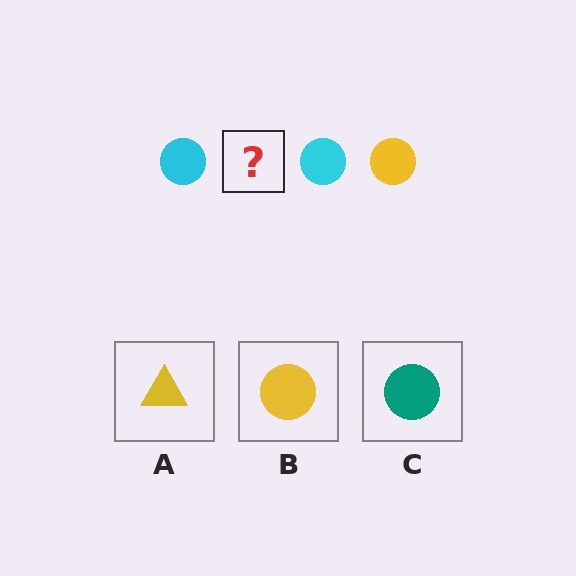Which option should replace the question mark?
Option B.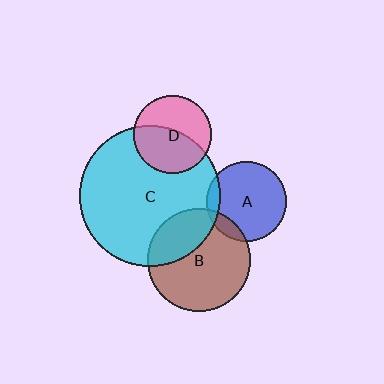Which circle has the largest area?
Circle C (cyan).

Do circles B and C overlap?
Yes.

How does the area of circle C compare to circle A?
Approximately 3.1 times.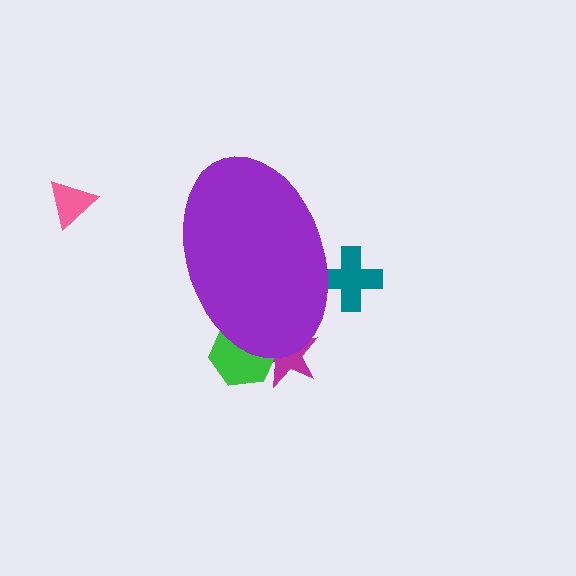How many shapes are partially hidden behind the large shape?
3 shapes are partially hidden.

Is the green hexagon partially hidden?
Yes, the green hexagon is partially hidden behind the purple ellipse.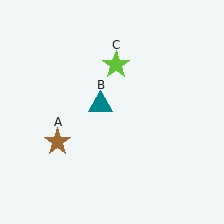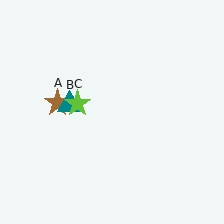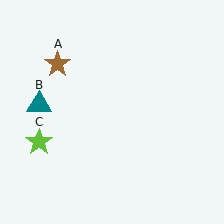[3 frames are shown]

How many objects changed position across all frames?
3 objects changed position: brown star (object A), teal triangle (object B), lime star (object C).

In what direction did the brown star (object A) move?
The brown star (object A) moved up.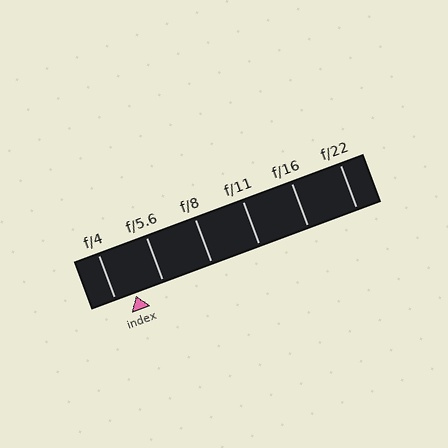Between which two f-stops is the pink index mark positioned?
The index mark is between f/4 and f/5.6.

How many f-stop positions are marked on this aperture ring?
There are 6 f-stop positions marked.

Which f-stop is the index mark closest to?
The index mark is closest to f/4.